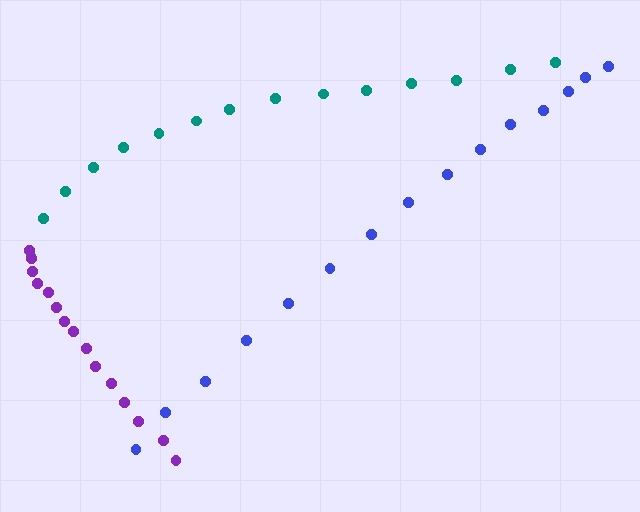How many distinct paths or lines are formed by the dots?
There are 3 distinct paths.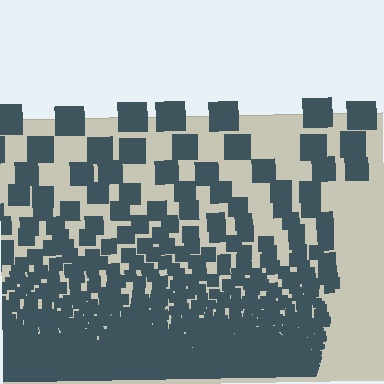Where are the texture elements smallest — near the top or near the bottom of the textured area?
Near the bottom.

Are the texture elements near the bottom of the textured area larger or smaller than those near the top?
Smaller. The gradient is inverted — elements near the bottom are smaller and denser.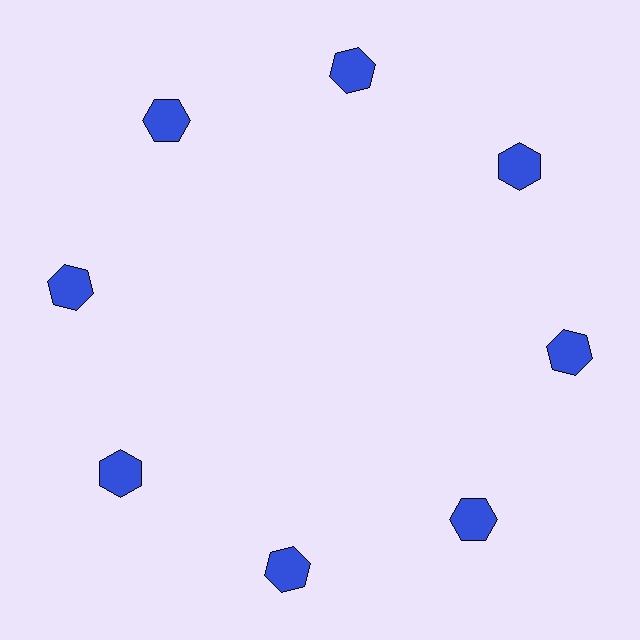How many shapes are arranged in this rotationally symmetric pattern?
There are 8 shapes, arranged in 8 groups of 1.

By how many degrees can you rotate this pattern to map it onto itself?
The pattern maps onto itself every 45 degrees of rotation.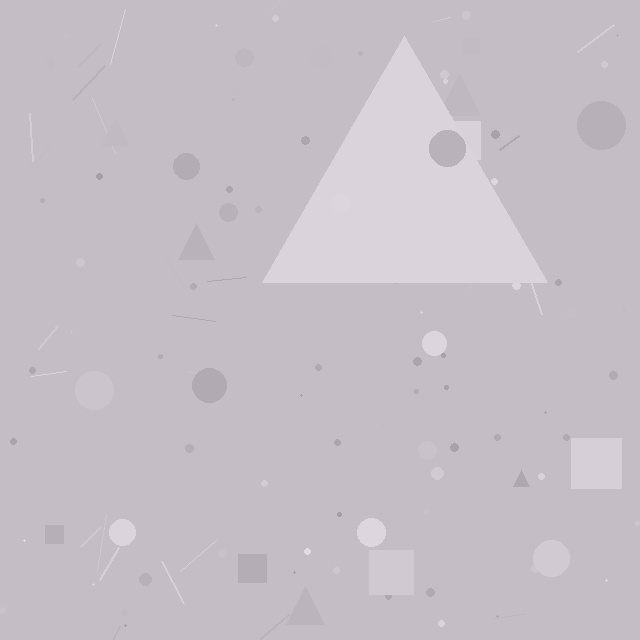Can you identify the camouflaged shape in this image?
The camouflaged shape is a triangle.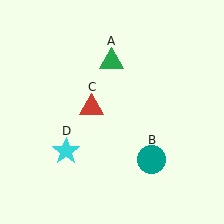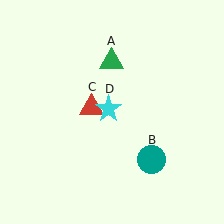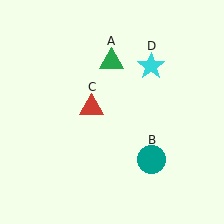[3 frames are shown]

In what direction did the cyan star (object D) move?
The cyan star (object D) moved up and to the right.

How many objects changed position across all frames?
1 object changed position: cyan star (object D).